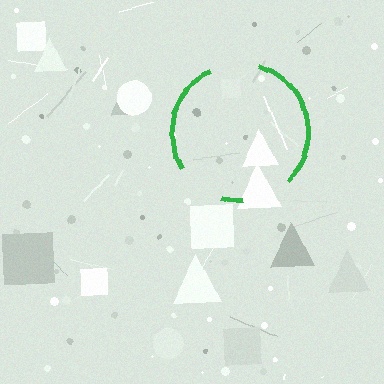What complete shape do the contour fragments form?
The contour fragments form a circle.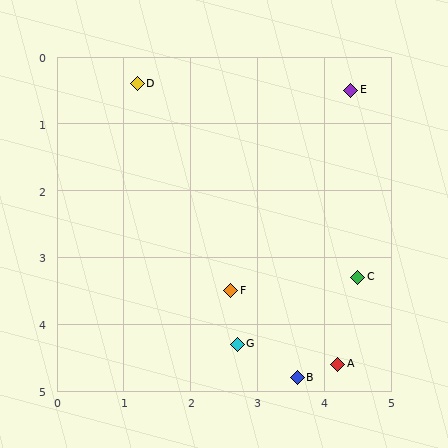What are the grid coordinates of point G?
Point G is at approximately (2.7, 4.3).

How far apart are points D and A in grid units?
Points D and A are about 5.2 grid units apart.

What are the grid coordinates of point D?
Point D is at approximately (1.2, 0.4).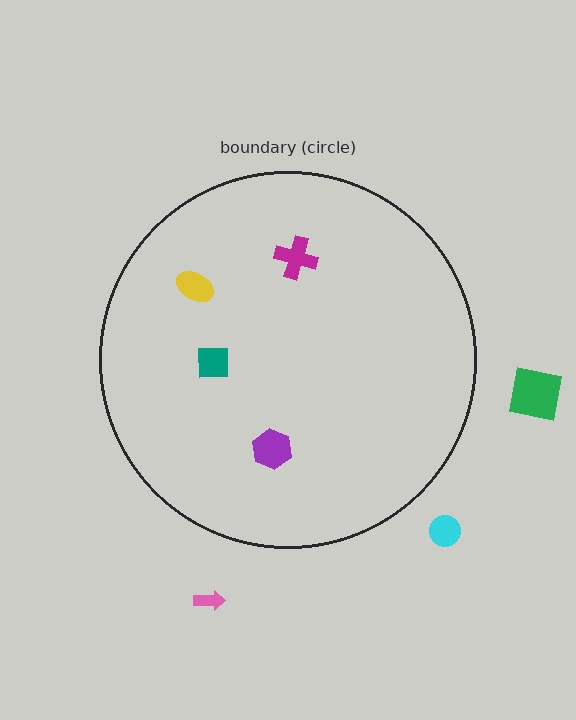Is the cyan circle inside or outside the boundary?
Outside.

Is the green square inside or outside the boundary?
Outside.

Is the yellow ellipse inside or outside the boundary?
Inside.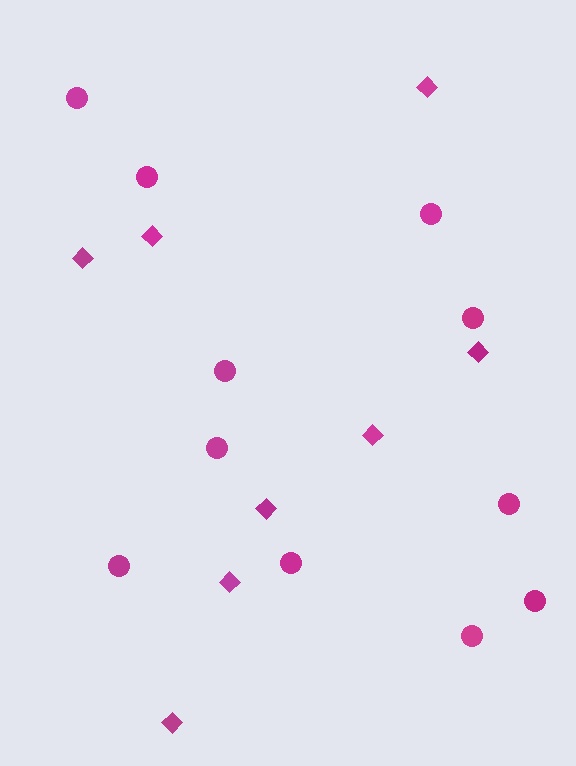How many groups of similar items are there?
There are 2 groups: one group of diamonds (8) and one group of circles (11).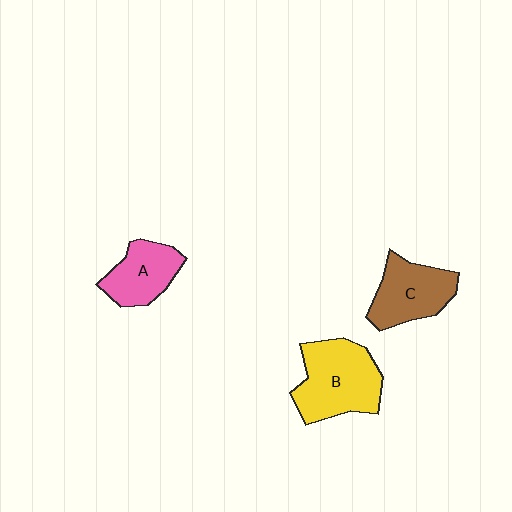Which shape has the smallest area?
Shape A (pink).